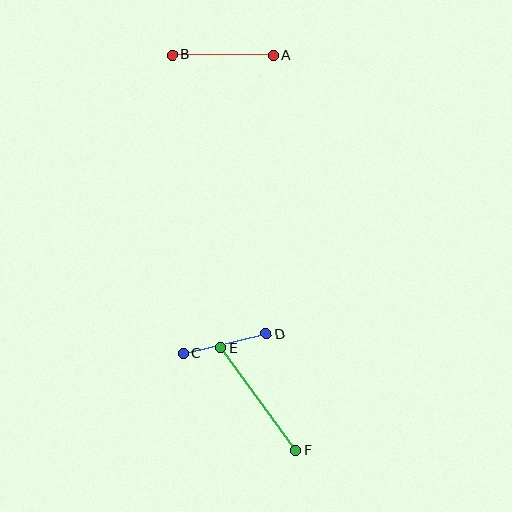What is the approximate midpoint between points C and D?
The midpoint is at approximately (224, 343) pixels.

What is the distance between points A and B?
The distance is approximately 101 pixels.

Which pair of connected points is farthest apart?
Points E and F are farthest apart.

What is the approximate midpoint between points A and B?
The midpoint is at approximately (222, 55) pixels.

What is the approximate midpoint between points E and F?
The midpoint is at approximately (258, 399) pixels.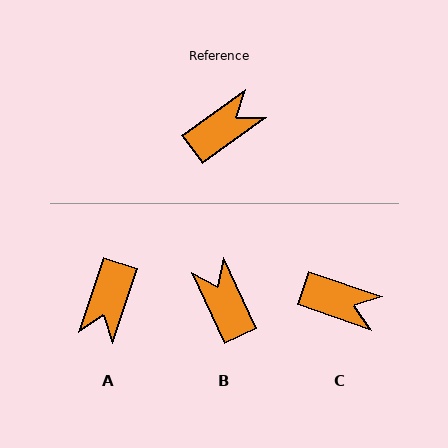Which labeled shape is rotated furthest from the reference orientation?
A, about 145 degrees away.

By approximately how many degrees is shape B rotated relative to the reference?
Approximately 79 degrees counter-clockwise.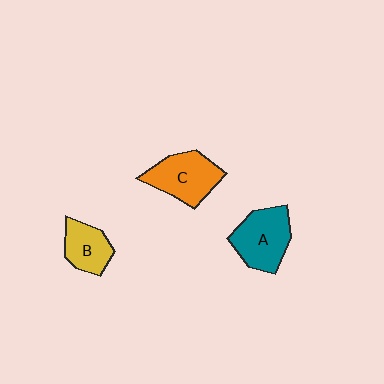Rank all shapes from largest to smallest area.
From largest to smallest: A (teal), C (orange), B (yellow).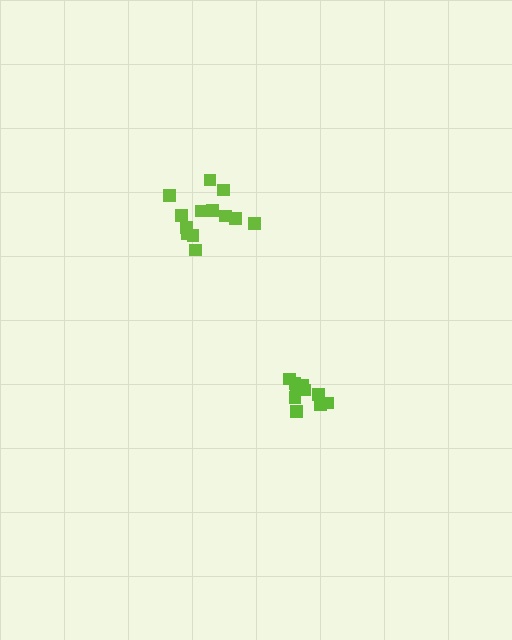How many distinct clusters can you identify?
There are 2 distinct clusters.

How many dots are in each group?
Group 1: 11 dots, Group 2: 13 dots (24 total).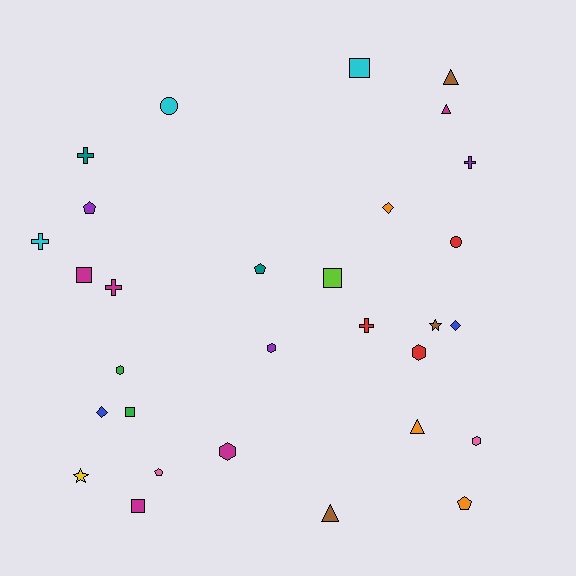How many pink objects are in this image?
There are 2 pink objects.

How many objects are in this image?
There are 30 objects.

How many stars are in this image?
There are 2 stars.